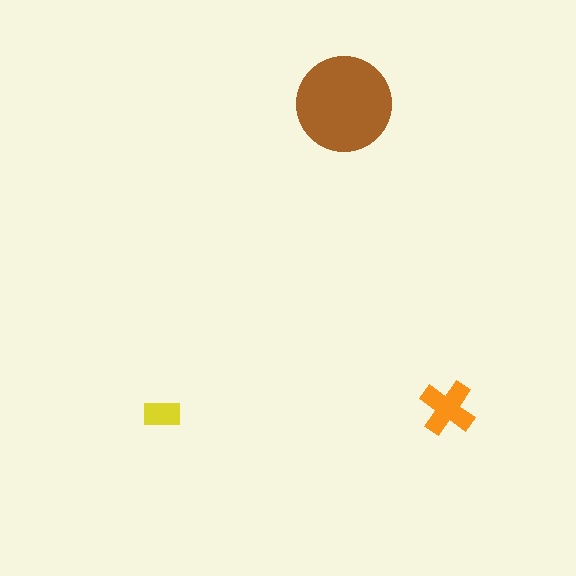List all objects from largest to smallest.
The brown circle, the orange cross, the yellow rectangle.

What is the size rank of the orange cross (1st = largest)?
2nd.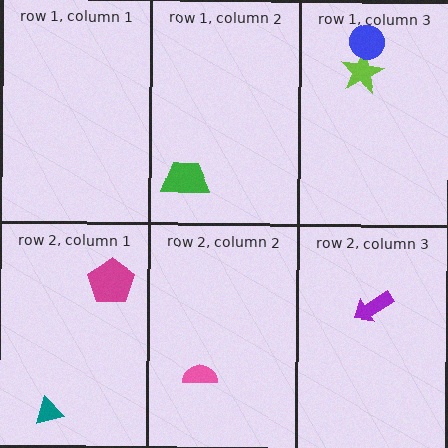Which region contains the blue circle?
The row 1, column 3 region.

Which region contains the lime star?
The row 1, column 3 region.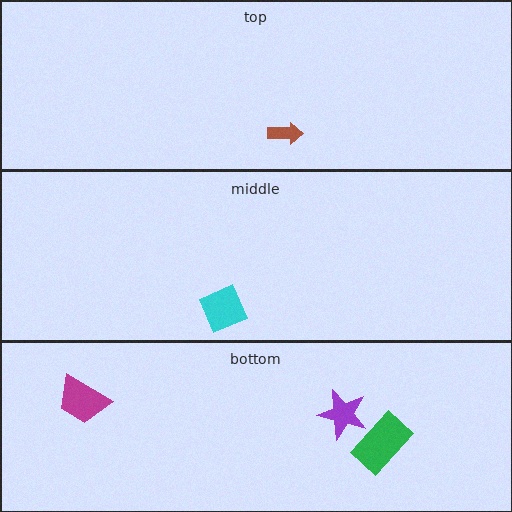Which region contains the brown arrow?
The top region.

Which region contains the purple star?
The bottom region.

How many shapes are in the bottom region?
3.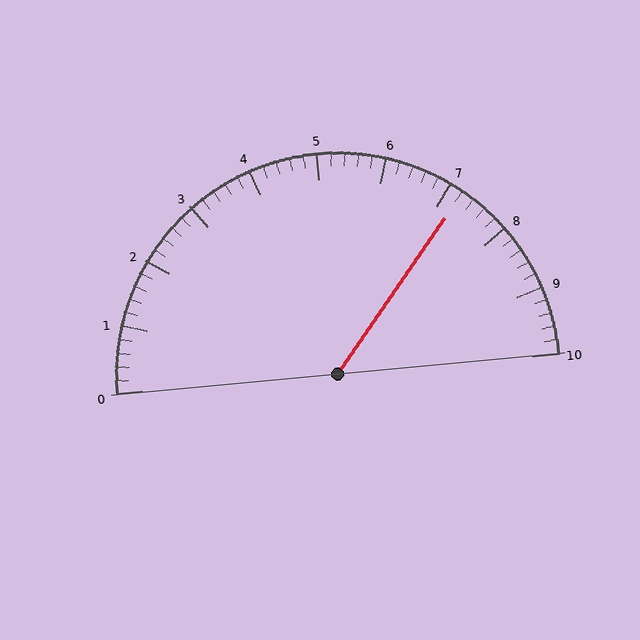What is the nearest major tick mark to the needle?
The nearest major tick mark is 7.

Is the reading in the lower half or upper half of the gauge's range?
The reading is in the upper half of the range (0 to 10).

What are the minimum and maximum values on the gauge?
The gauge ranges from 0 to 10.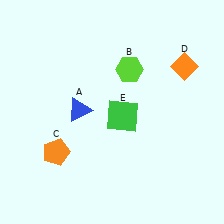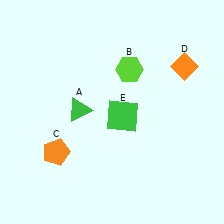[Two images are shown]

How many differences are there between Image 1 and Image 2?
There is 1 difference between the two images.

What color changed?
The triangle (A) changed from blue in Image 1 to green in Image 2.